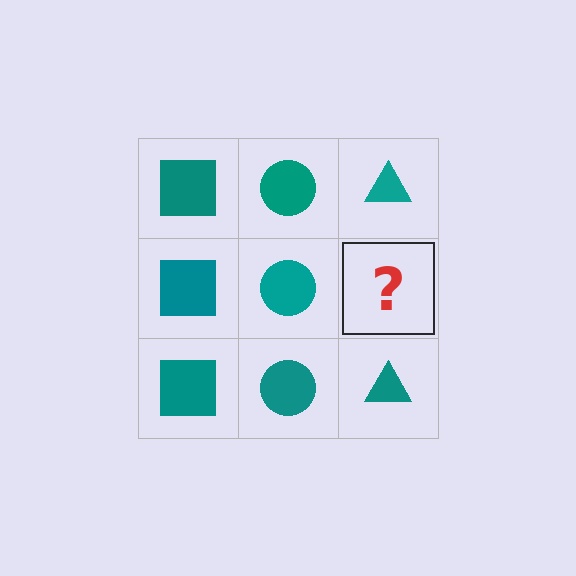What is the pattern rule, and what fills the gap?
The rule is that each column has a consistent shape. The gap should be filled with a teal triangle.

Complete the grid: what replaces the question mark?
The question mark should be replaced with a teal triangle.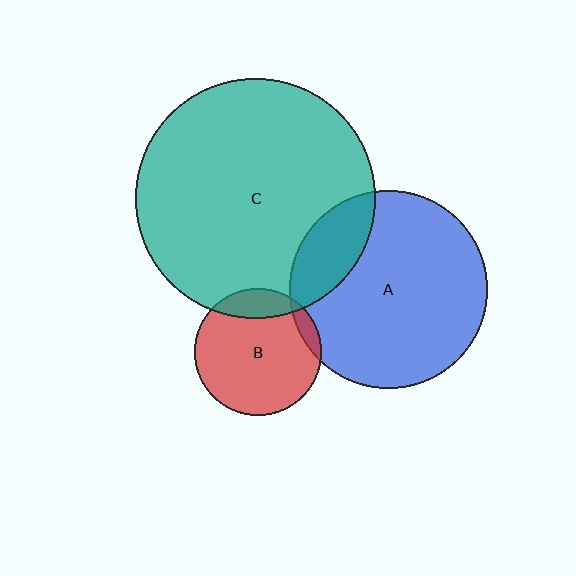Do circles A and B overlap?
Yes.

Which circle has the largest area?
Circle C (teal).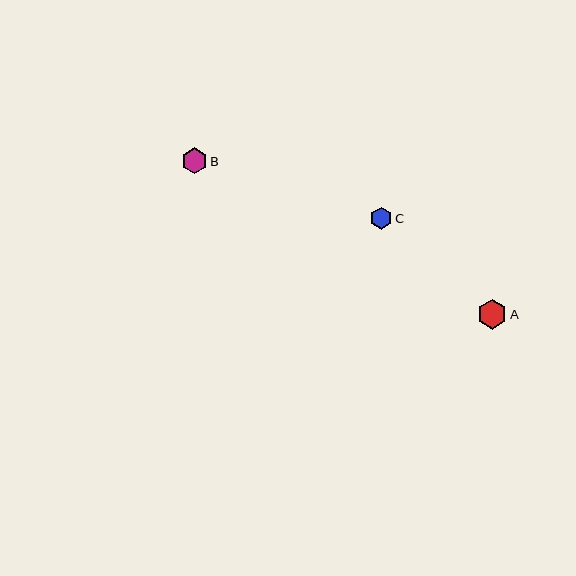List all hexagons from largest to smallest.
From largest to smallest: A, B, C.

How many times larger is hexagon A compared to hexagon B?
Hexagon A is approximately 1.1 times the size of hexagon B.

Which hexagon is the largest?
Hexagon A is the largest with a size of approximately 30 pixels.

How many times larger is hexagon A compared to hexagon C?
Hexagon A is approximately 1.3 times the size of hexagon C.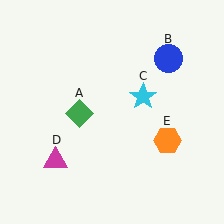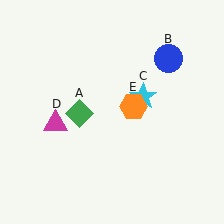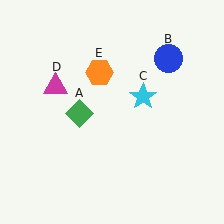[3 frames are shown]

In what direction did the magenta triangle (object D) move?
The magenta triangle (object D) moved up.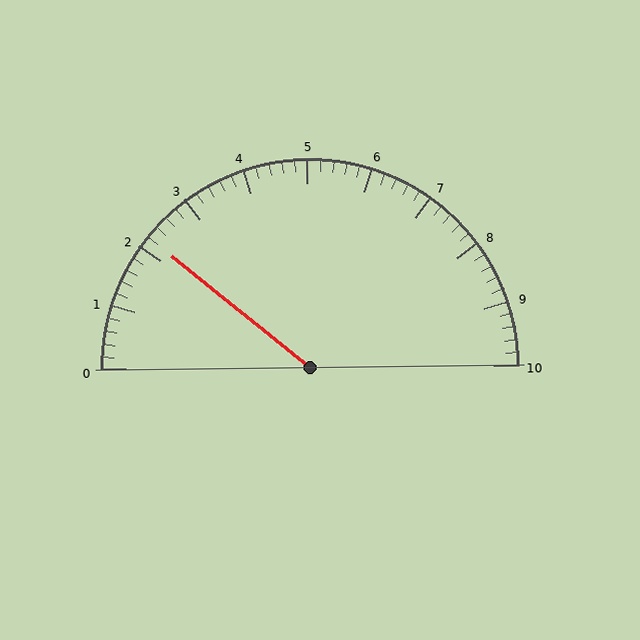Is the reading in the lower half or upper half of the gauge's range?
The reading is in the lower half of the range (0 to 10).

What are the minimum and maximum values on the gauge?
The gauge ranges from 0 to 10.